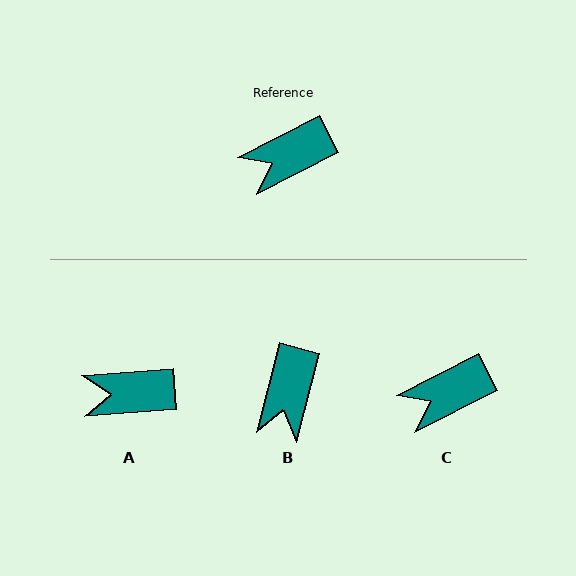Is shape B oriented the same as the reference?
No, it is off by about 49 degrees.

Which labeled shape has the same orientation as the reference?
C.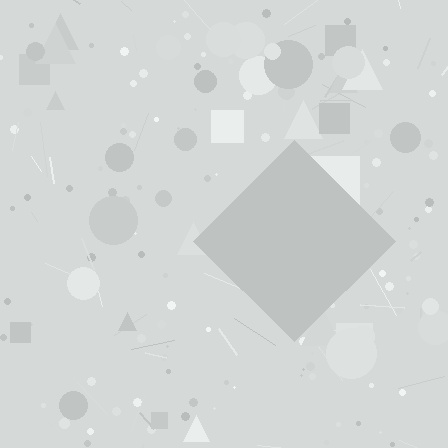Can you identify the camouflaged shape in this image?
The camouflaged shape is a diamond.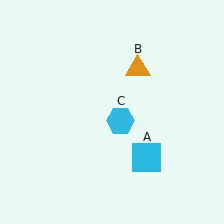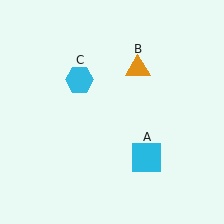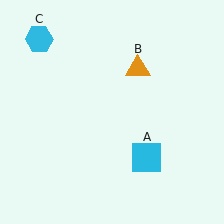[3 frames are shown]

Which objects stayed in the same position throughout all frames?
Cyan square (object A) and orange triangle (object B) remained stationary.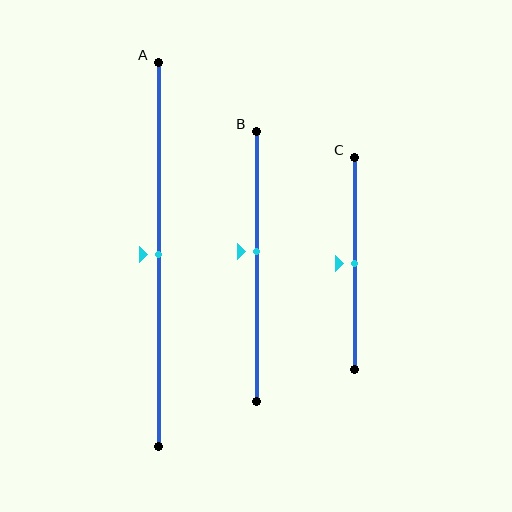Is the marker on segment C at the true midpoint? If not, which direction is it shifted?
Yes, the marker on segment C is at the true midpoint.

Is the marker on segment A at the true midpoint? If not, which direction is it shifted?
Yes, the marker on segment A is at the true midpoint.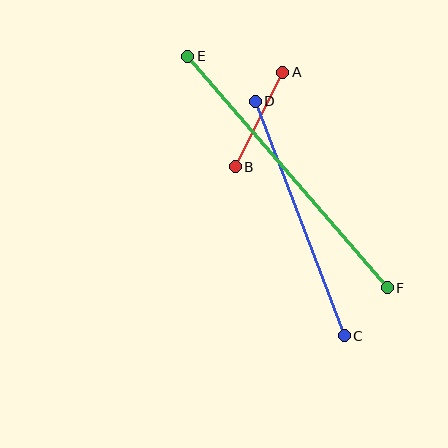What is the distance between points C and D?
The distance is approximately 251 pixels.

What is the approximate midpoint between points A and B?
The midpoint is at approximately (259, 120) pixels.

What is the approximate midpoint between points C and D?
The midpoint is at approximately (300, 218) pixels.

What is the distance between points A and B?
The distance is approximately 106 pixels.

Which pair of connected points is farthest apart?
Points E and F are farthest apart.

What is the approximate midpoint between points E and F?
The midpoint is at approximately (288, 172) pixels.